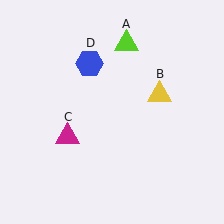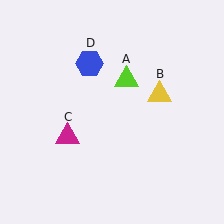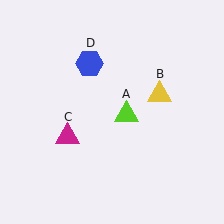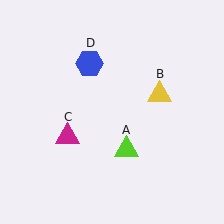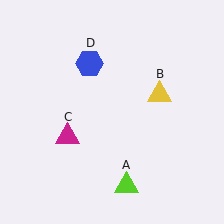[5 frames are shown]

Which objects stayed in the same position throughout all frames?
Yellow triangle (object B) and magenta triangle (object C) and blue hexagon (object D) remained stationary.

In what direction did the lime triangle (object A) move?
The lime triangle (object A) moved down.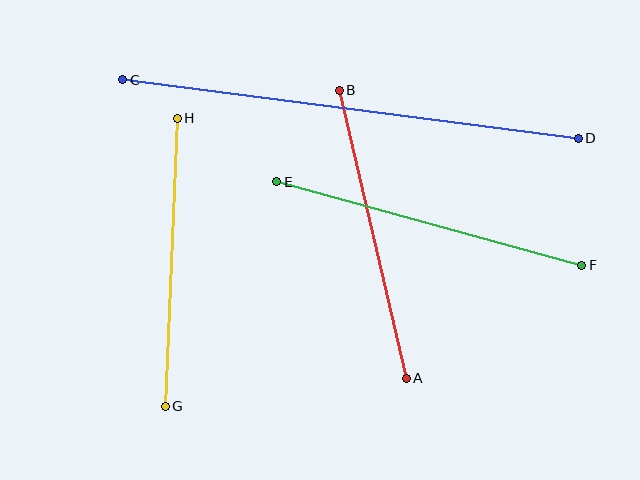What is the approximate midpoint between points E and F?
The midpoint is at approximately (429, 224) pixels.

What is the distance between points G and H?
The distance is approximately 289 pixels.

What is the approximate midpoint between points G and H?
The midpoint is at approximately (171, 262) pixels.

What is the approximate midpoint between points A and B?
The midpoint is at approximately (373, 234) pixels.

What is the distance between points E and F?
The distance is approximately 316 pixels.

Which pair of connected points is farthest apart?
Points C and D are farthest apart.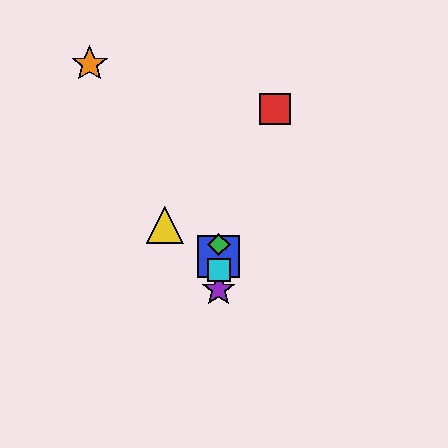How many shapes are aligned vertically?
4 shapes (the blue square, the green diamond, the purple star, the cyan square) are aligned vertically.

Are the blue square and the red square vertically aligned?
No, the blue square is at x≈219 and the red square is at x≈275.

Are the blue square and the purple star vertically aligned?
Yes, both are at x≈219.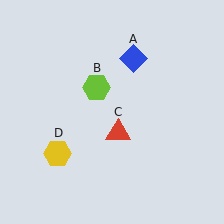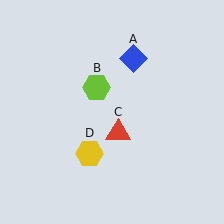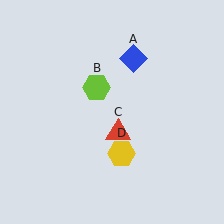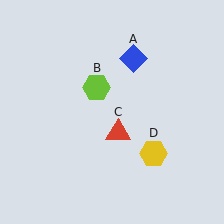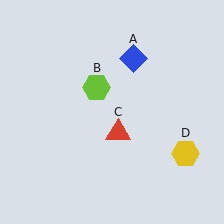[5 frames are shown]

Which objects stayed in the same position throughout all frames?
Blue diamond (object A) and lime hexagon (object B) and red triangle (object C) remained stationary.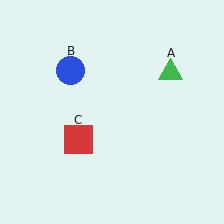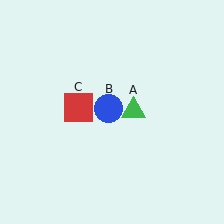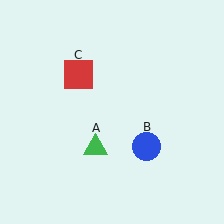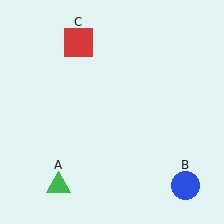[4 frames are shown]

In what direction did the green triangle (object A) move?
The green triangle (object A) moved down and to the left.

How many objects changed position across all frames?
3 objects changed position: green triangle (object A), blue circle (object B), red square (object C).